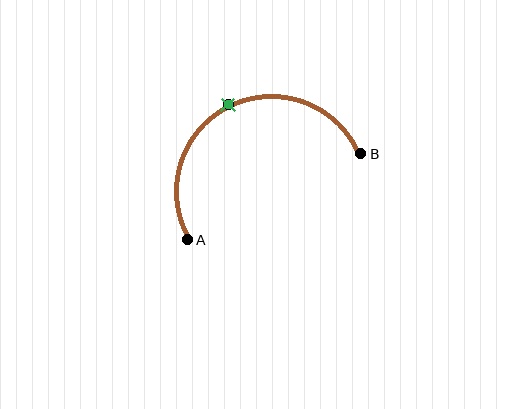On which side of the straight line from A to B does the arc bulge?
The arc bulges above the straight line connecting A and B.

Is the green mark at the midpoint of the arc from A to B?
Yes. The green mark lies on the arc at equal arc-length from both A and B — it is the arc midpoint.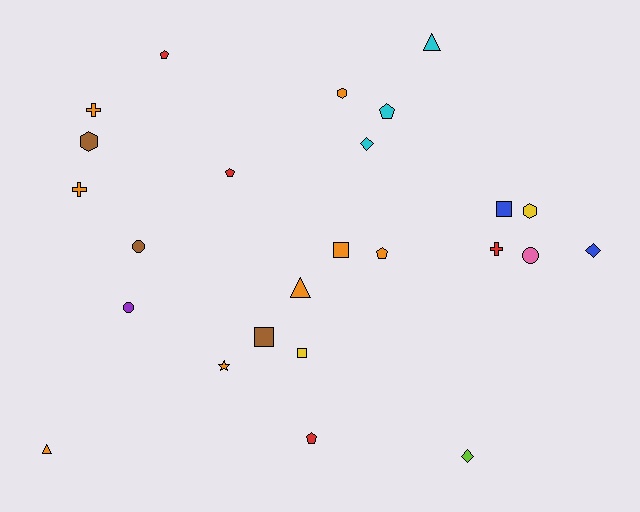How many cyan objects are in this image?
There are 3 cyan objects.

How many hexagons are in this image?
There are 3 hexagons.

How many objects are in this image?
There are 25 objects.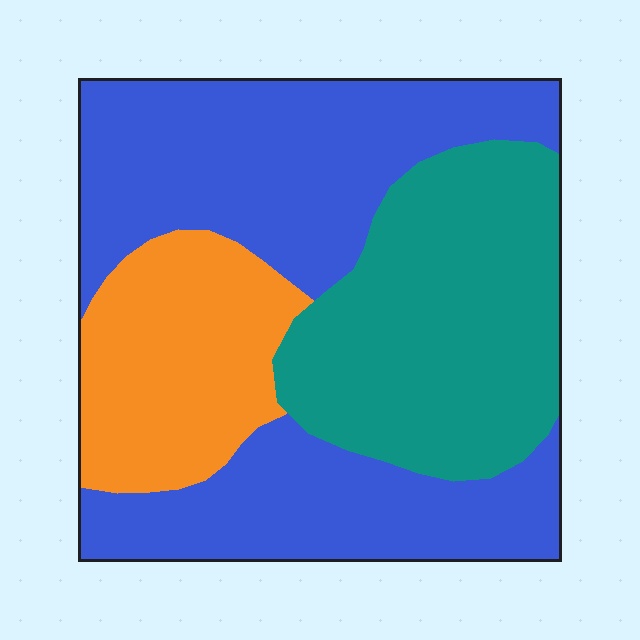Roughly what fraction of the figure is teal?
Teal covers roughly 30% of the figure.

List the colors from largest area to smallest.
From largest to smallest: blue, teal, orange.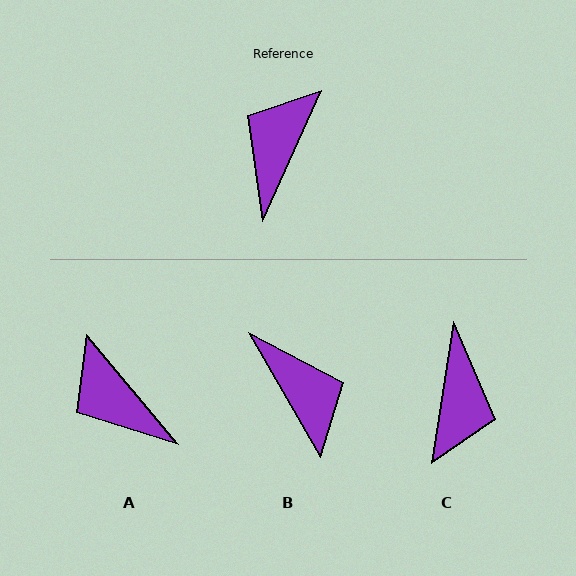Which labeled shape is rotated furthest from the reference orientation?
C, about 165 degrees away.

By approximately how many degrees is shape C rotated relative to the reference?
Approximately 165 degrees clockwise.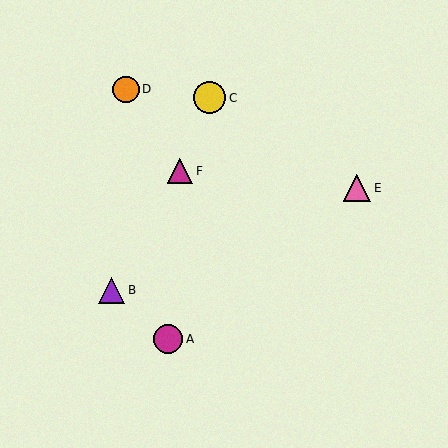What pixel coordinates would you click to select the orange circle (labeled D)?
Click at (126, 89) to select the orange circle D.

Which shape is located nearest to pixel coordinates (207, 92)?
The yellow circle (labeled C) at (210, 98) is nearest to that location.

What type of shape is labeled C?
Shape C is a yellow circle.